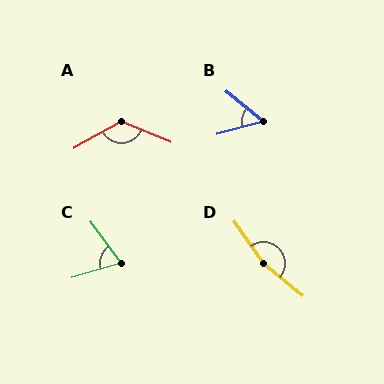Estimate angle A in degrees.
Approximately 128 degrees.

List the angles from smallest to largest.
B (54°), C (70°), A (128°), D (164°).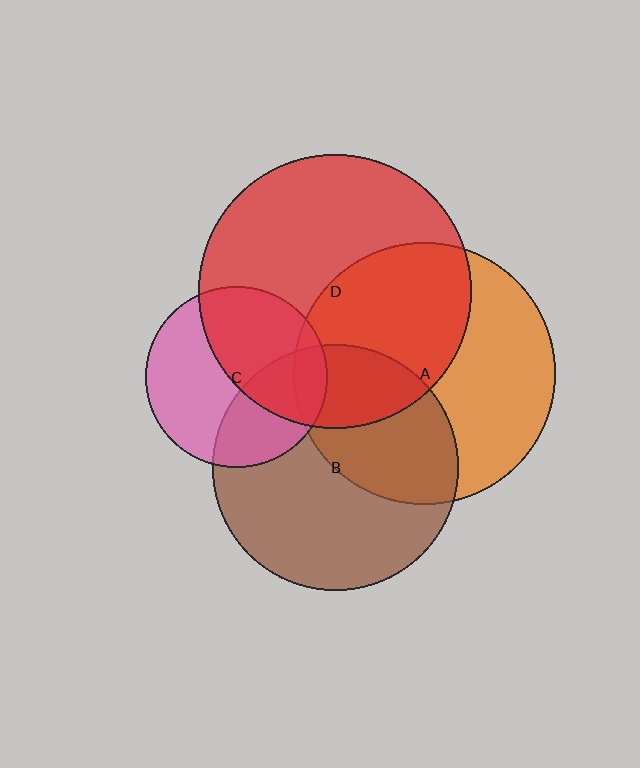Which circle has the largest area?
Circle D (red).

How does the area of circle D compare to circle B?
Approximately 1.2 times.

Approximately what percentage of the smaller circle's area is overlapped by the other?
Approximately 35%.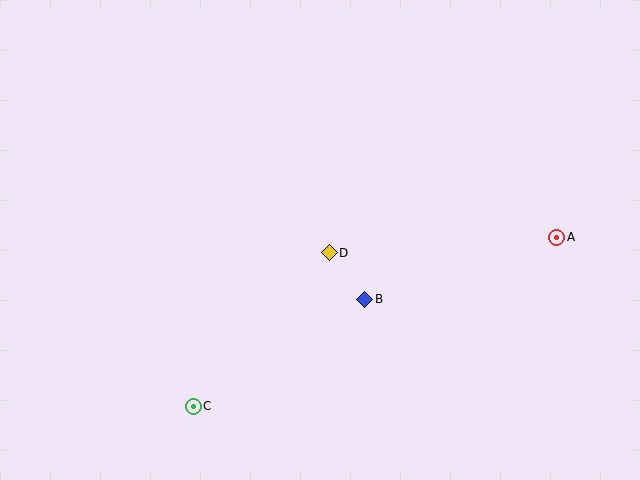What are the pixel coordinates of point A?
Point A is at (557, 237).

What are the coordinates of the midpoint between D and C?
The midpoint between D and C is at (261, 329).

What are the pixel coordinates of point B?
Point B is at (365, 299).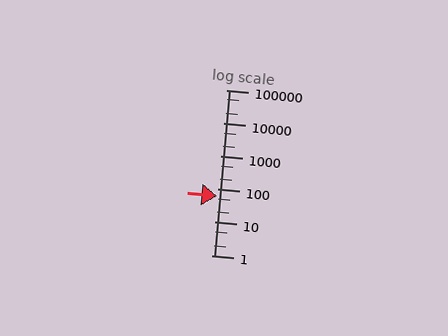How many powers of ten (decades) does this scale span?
The scale spans 5 decades, from 1 to 100000.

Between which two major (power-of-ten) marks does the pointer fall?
The pointer is between 10 and 100.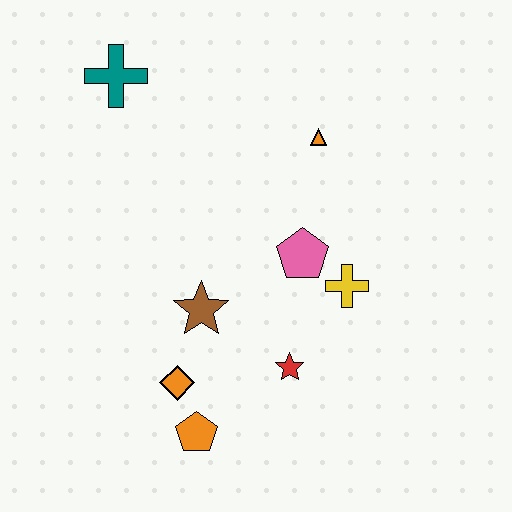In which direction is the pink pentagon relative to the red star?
The pink pentagon is above the red star.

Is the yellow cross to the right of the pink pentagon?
Yes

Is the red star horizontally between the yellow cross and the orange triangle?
No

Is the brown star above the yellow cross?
No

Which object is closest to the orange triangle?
The pink pentagon is closest to the orange triangle.